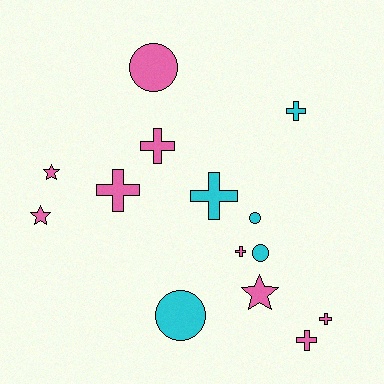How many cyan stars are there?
There are no cyan stars.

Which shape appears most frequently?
Cross, with 7 objects.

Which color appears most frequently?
Pink, with 9 objects.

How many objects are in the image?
There are 14 objects.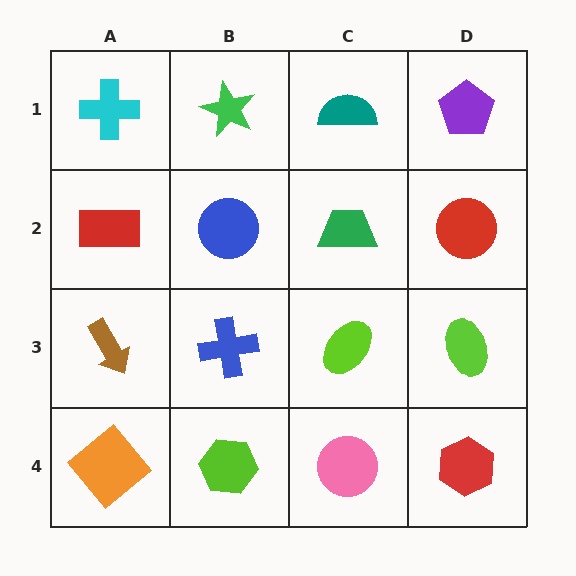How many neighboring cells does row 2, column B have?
4.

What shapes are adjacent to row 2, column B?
A green star (row 1, column B), a blue cross (row 3, column B), a red rectangle (row 2, column A), a green trapezoid (row 2, column C).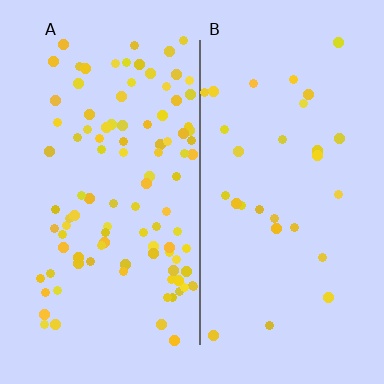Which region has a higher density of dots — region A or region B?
A (the left).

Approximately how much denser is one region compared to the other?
Approximately 3.5× — region A over region B.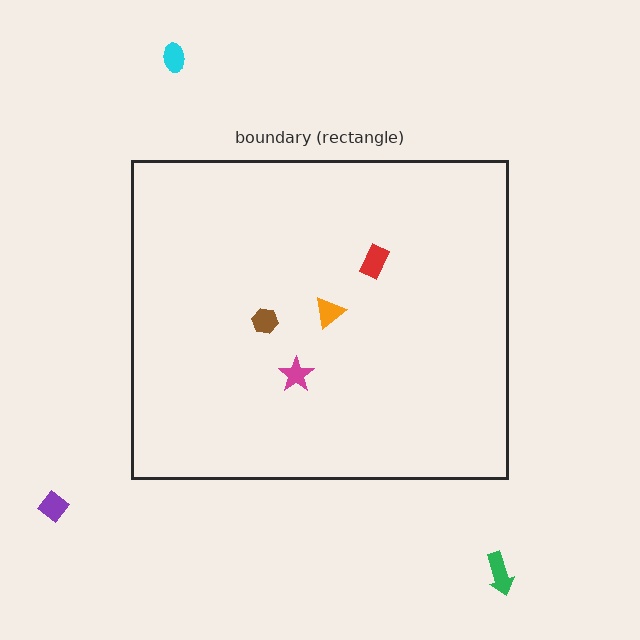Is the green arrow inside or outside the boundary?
Outside.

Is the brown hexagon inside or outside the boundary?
Inside.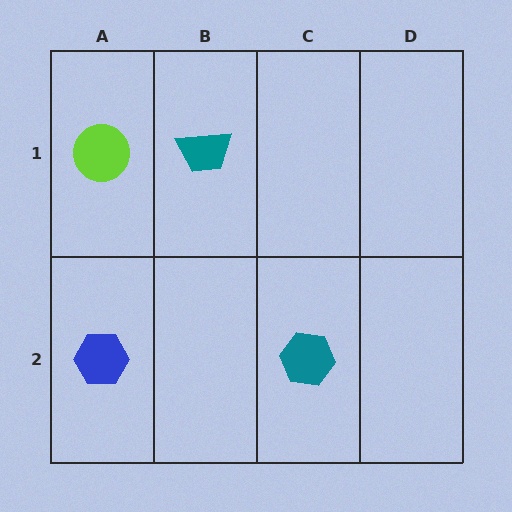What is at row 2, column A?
A blue hexagon.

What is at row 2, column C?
A teal hexagon.